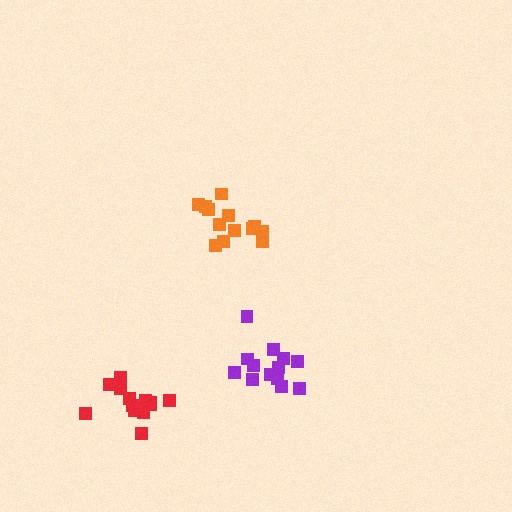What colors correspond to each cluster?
The clusters are colored: orange, red, purple.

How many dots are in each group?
Group 1: 13 dots, Group 2: 13 dots, Group 3: 13 dots (39 total).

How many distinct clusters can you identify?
There are 3 distinct clusters.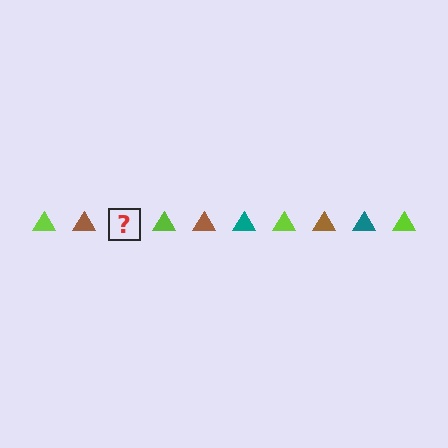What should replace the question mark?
The question mark should be replaced with a teal triangle.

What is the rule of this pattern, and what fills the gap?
The rule is that the pattern cycles through lime, brown, teal triangles. The gap should be filled with a teal triangle.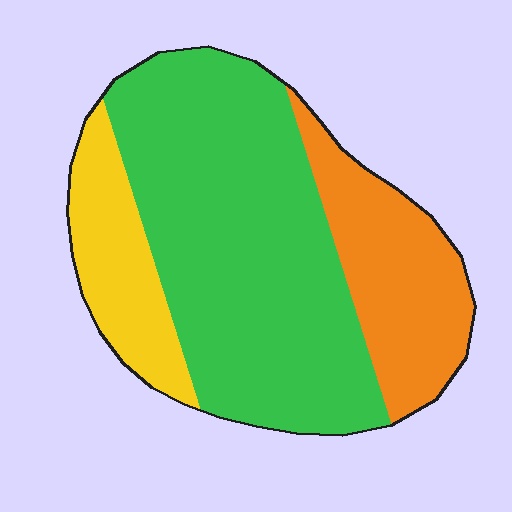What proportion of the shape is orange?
Orange takes up about one quarter (1/4) of the shape.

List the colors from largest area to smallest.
From largest to smallest: green, orange, yellow.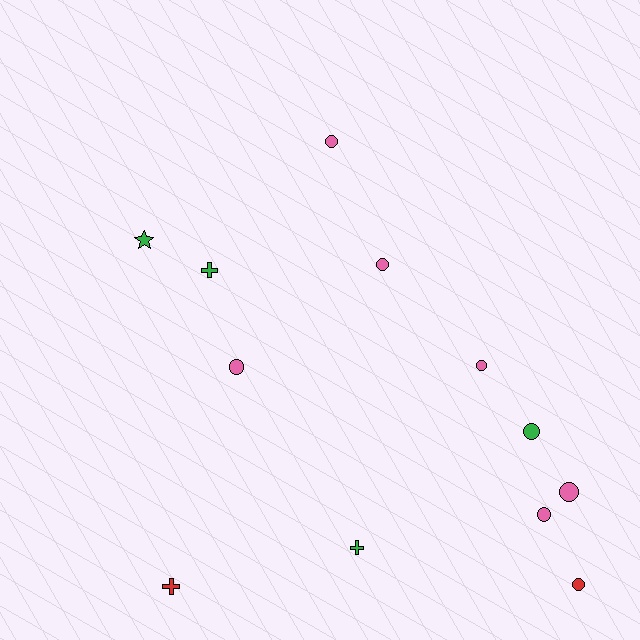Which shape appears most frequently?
Circle, with 8 objects.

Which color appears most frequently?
Pink, with 6 objects.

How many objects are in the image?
There are 12 objects.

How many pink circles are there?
There are 6 pink circles.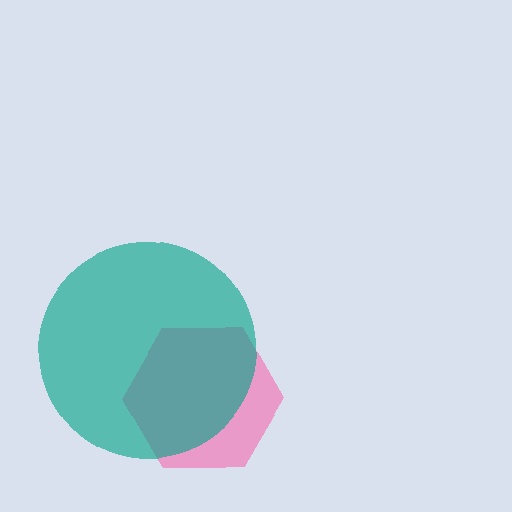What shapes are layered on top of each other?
The layered shapes are: a pink hexagon, a teal circle.